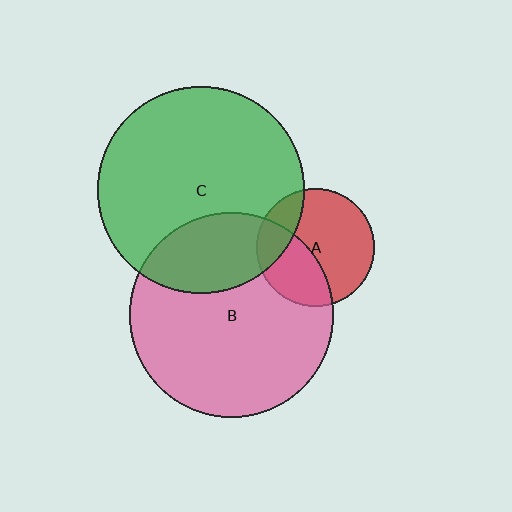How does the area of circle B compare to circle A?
Approximately 3.0 times.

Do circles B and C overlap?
Yes.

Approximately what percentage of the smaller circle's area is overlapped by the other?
Approximately 25%.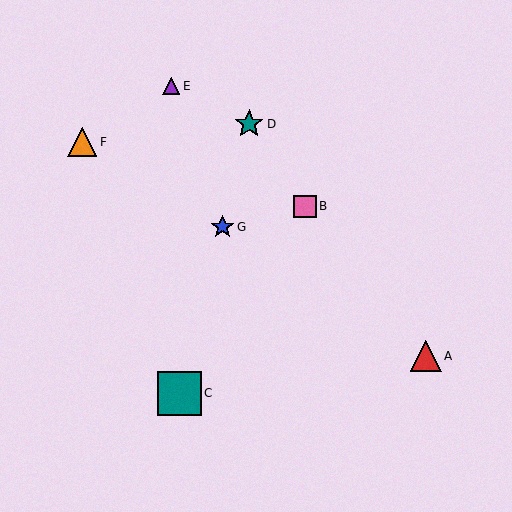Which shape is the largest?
The teal square (labeled C) is the largest.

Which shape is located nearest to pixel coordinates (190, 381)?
The teal square (labeled C) at (179, 393) is nearest to that location.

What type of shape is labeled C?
Shape C is a teal square.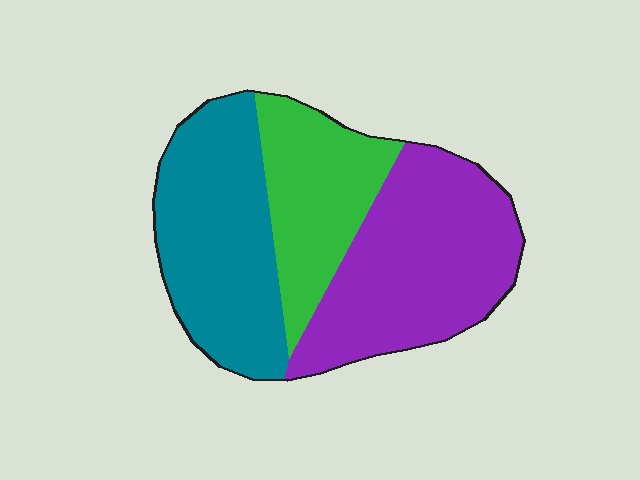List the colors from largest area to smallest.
From largest to smallest: purple, teal, green.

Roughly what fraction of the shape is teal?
Teal covers about 35% of the shape.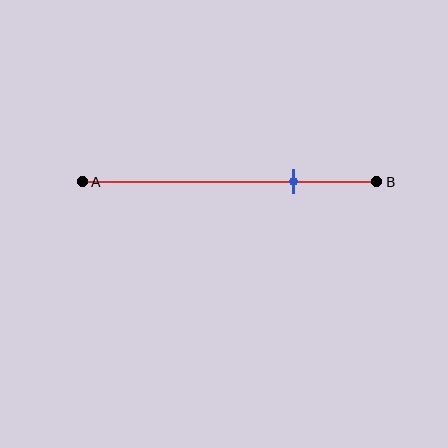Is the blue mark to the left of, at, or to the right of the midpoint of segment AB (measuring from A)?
The blue mark is to the right of the midpoint of segment AB.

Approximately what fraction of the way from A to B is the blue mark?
The blue mark is approximately 70% of the way from A to B.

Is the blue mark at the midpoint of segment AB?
No, the mark is at about 70% from A, not at the 50% midpoint.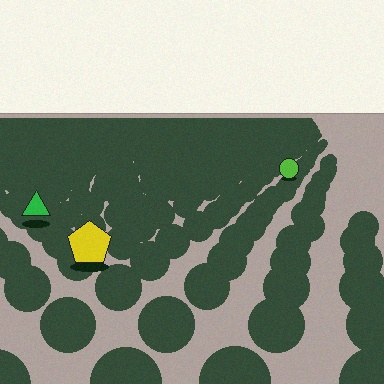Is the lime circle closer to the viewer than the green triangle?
No. The green triangle is closer — you can tell from the texture gradient: the ground texture is coarser near it.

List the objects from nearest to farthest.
From nearest to farthest: the yellow pentagon, the green triangle, the lime circle.